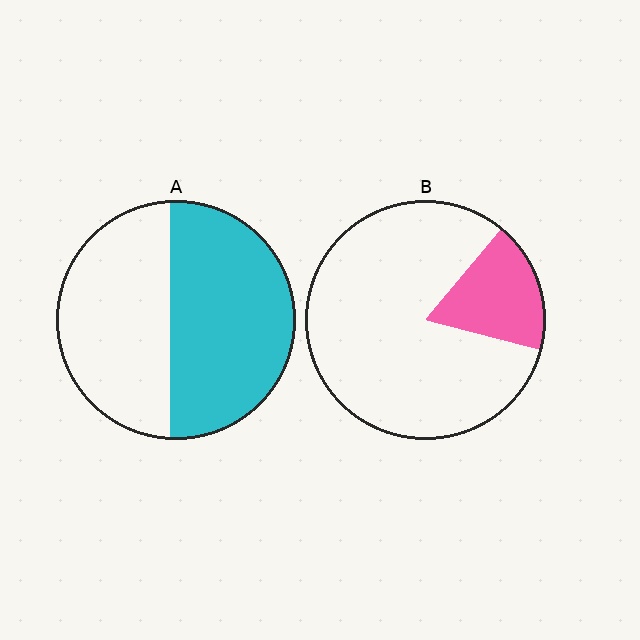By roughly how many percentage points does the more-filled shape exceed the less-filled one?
By roughly 35 percentage points (A over B).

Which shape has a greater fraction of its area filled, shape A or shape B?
Shape A.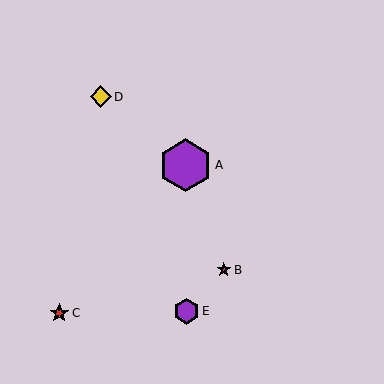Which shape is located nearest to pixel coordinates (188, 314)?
The purple hexagon (labeled E) at (186, 311) is nearest to that location.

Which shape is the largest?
The purple hexagon (labeled A) is the largest.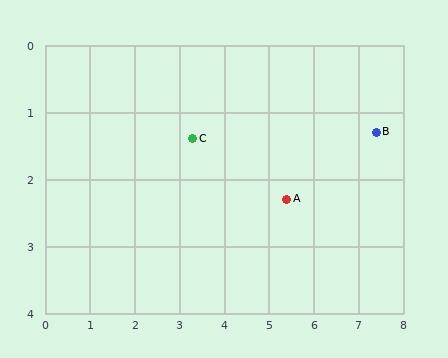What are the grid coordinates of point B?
Point B is at approximately (7.4, 1.3).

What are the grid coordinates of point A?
Point A is at approximately (5.4, 2.3).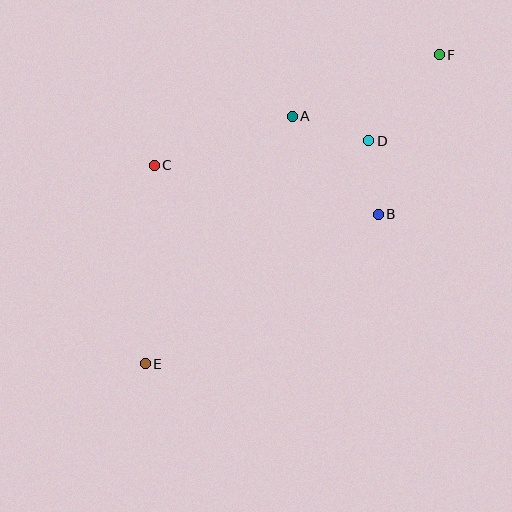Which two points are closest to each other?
Points B and D are closest to each other.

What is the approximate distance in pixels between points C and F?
The distance between C and F is approximately 306 pixels.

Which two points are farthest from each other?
Points E and F are farthest from each other.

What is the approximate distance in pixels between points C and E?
The distance between C and E is approximately 199 pixels.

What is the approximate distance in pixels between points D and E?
The distance between D and E is approximately 316 pixels.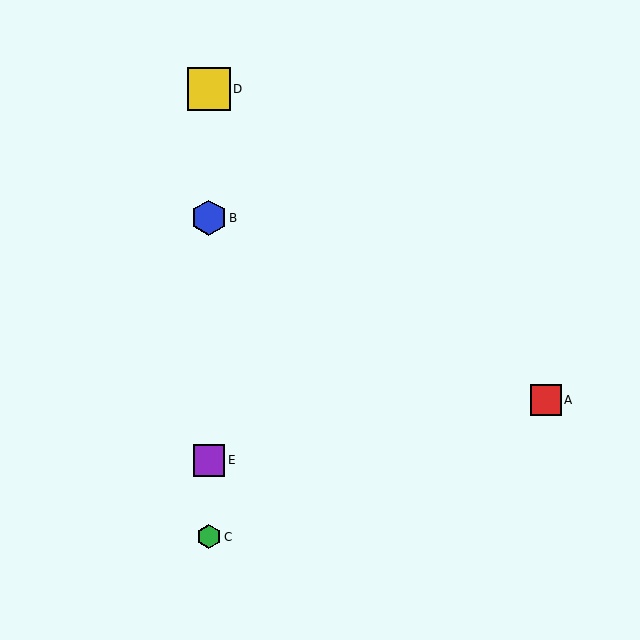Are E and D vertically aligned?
Yes, both are at x≈209.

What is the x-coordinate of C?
Object C is at x≈209.